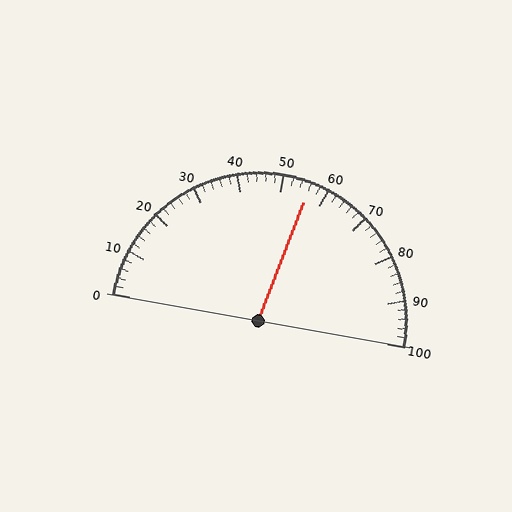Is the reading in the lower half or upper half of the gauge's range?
The reading is in the upper half of the range (0 to 100).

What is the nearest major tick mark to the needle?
The nearest major tick mark is 60.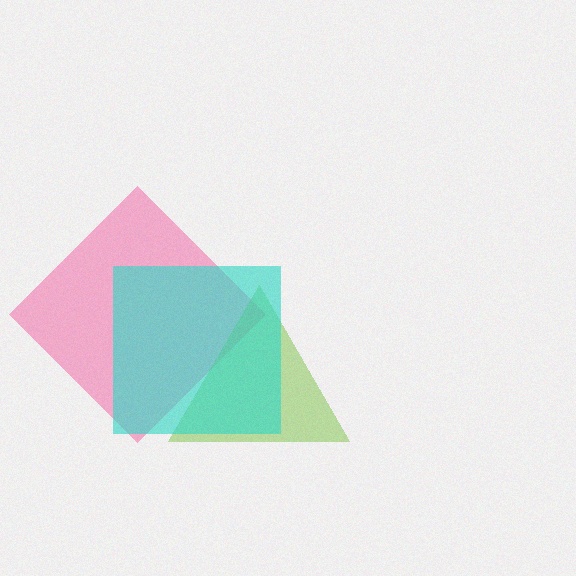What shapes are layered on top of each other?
The layered shapes are: a pink diamond, a lime triangle, a cyan square.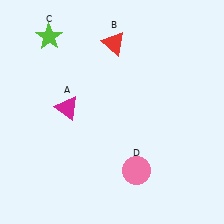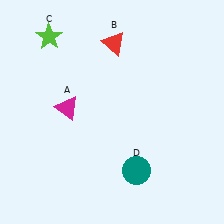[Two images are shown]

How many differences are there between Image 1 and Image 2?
There is 1 difference between the two images.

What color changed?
The circle (D) changed from pink in Image 1 to teal in Image 2.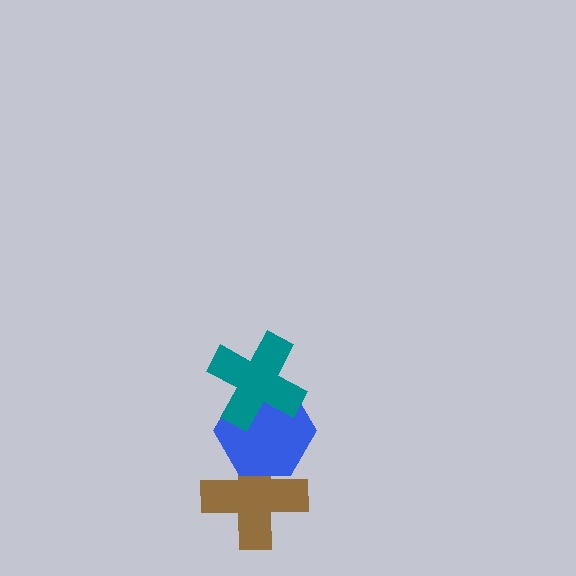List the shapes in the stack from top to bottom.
From top to bottom: the teal cross, the blue hexagon, the brown cross.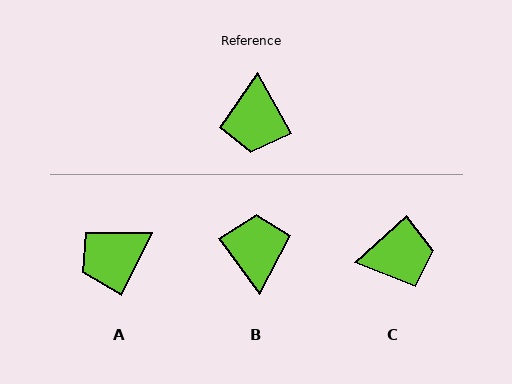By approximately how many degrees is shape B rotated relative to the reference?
Approximately 173 degrees clockwise.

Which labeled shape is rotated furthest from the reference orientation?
B, about 173 degrees away.